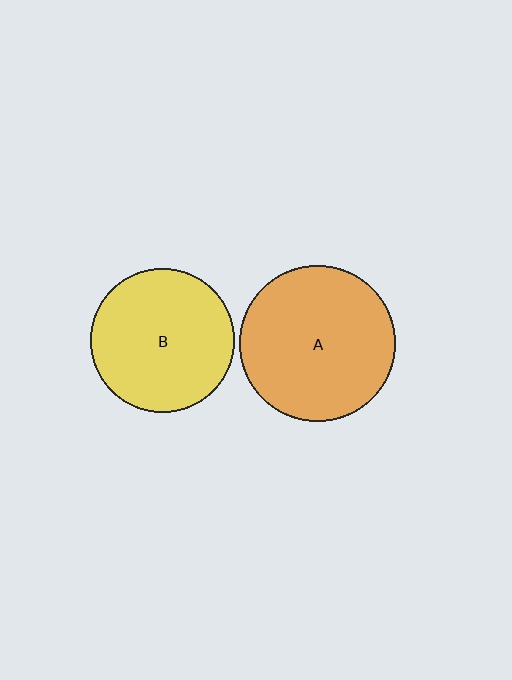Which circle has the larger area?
Circle A (orange).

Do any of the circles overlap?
No, none of the circles overlap.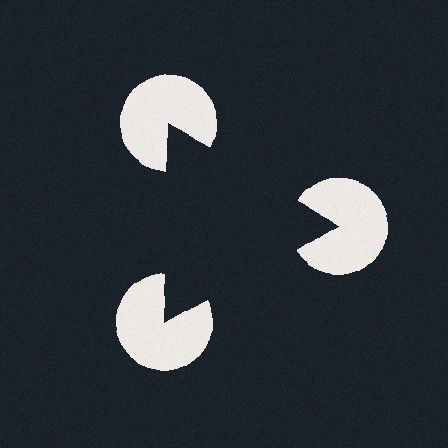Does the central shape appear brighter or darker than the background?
It typically appears slightly darker than the background, even though no actual brightness change is drawn.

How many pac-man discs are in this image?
There are 3 — one at each vertex of the illusory triangle.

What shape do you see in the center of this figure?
An illusory triangle — its edges are inferred from the aligned wedge cuts in the pac-man discs, not physically drawn.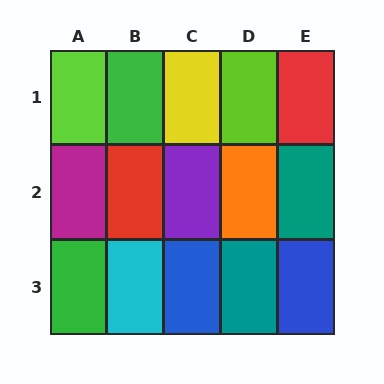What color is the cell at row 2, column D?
Orange.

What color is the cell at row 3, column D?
Teal.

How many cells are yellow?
1 cell is yellow.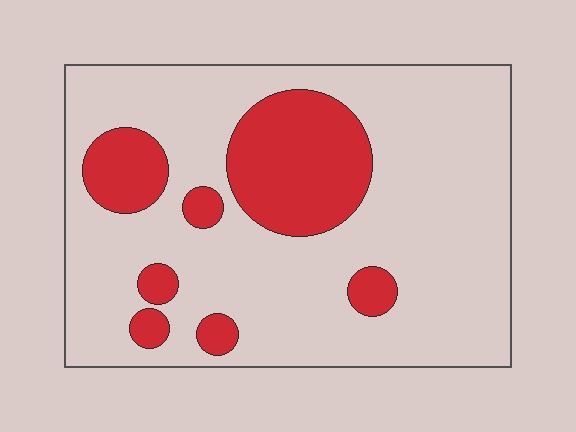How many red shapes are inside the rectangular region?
7.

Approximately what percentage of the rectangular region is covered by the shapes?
Approximately 20%.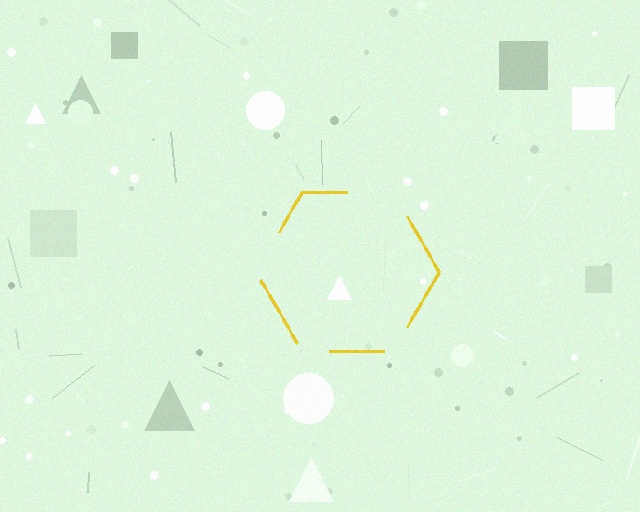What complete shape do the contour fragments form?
The contour fragments form a hexagon.